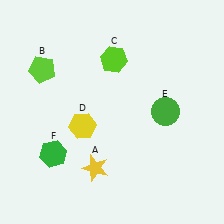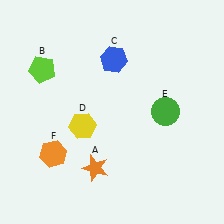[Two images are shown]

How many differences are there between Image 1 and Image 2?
There are 3 differences between the two images.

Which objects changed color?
A changed from yellow to orange. C changed from lime to blue. F changed from green to orange.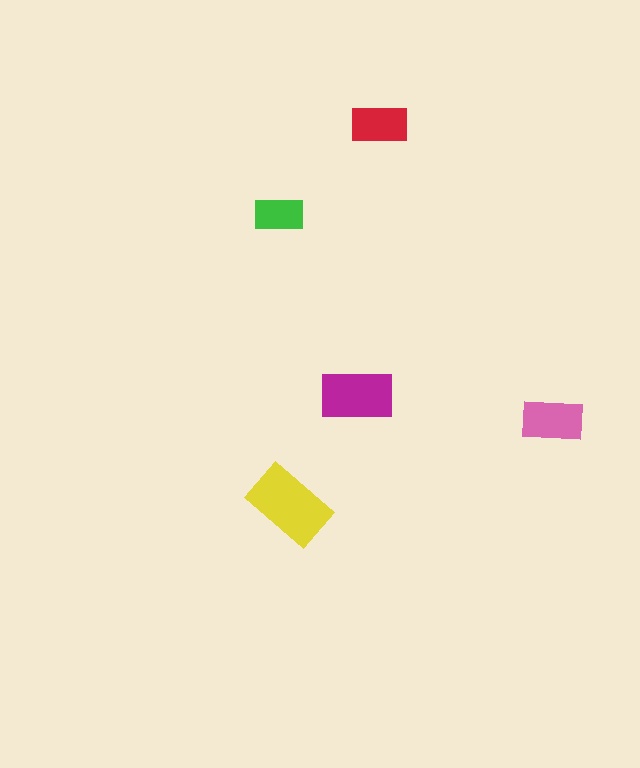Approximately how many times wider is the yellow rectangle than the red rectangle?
About 1.5 times wider.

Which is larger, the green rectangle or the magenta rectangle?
The magenta one.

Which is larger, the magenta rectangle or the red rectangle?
The magenta one.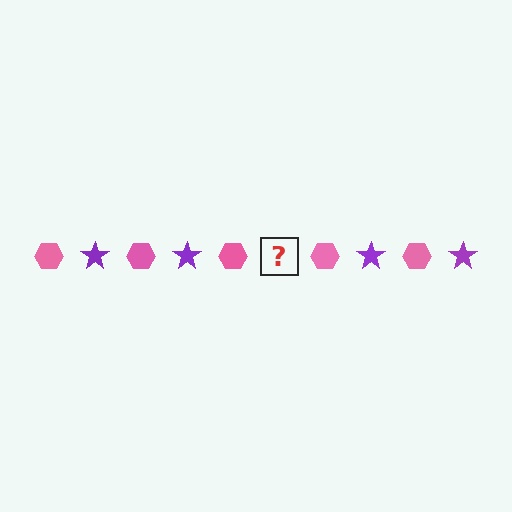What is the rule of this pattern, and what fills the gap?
The rule is that the pattern alternates between pink hexagon and purple star. The gap should be filled with a purple star.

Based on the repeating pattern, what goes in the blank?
The blank should be a purple star.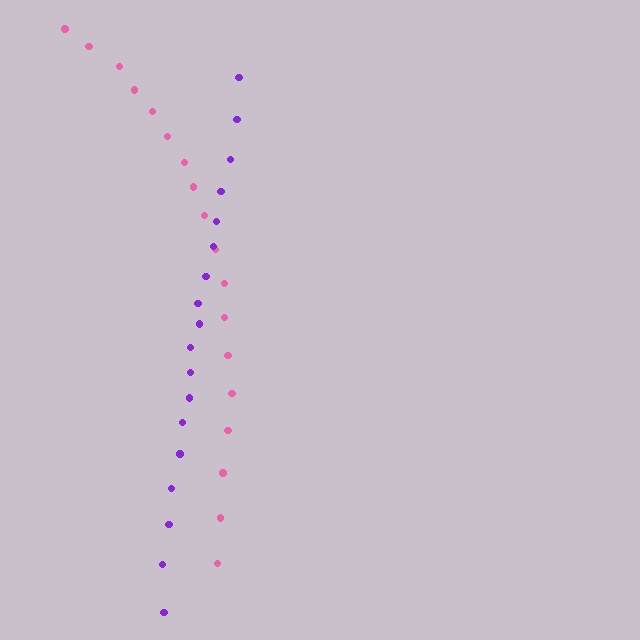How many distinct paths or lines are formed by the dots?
There are 2 distinct paths.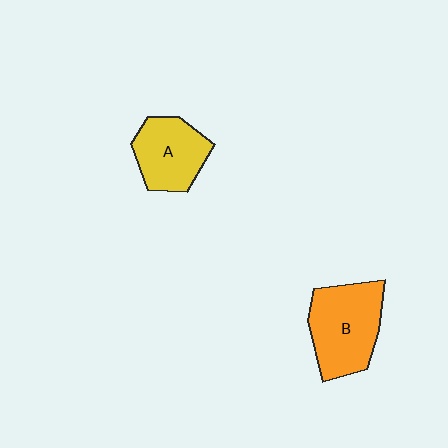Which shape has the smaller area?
Shape A (yellow).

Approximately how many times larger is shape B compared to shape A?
Approximately 1.3 times.